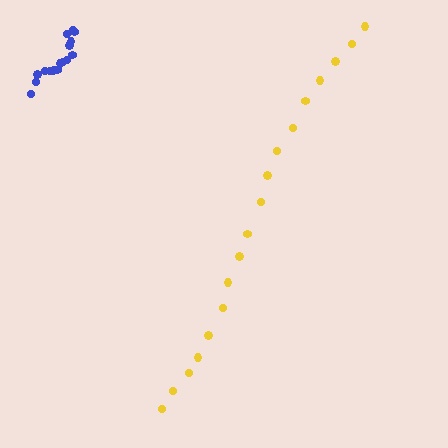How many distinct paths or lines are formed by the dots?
There are 2 distinct paths.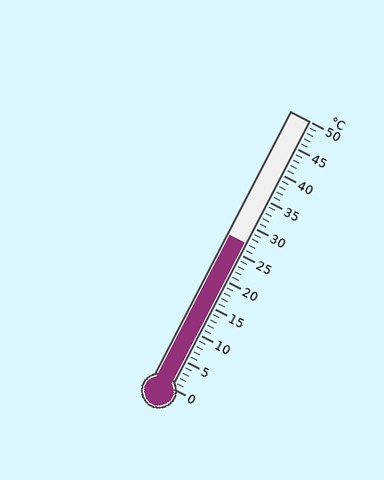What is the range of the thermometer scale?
The thermometer scale ranges from 0°C to 50°C.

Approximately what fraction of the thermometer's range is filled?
The thermometer is filled to approximately 55% of its range.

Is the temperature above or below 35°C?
The temperature is below 35°C.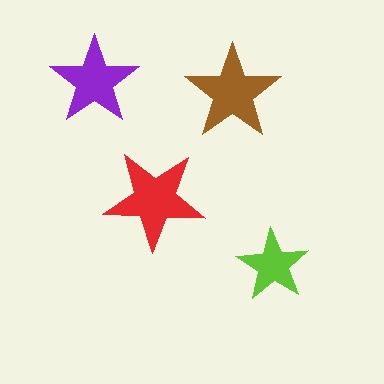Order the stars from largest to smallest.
the red one, the brown one, the purple one, the lime one.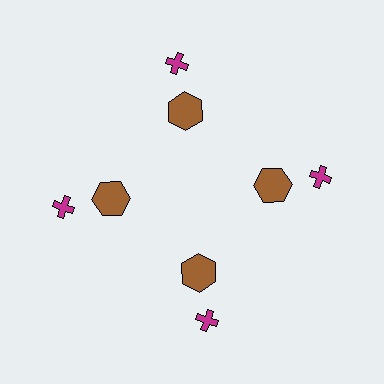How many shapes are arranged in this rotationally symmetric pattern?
There are 8 shapes, arranged in 4 groups of 2.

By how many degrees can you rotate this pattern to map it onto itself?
The pattern maps onto itself every 90 degrees of rotation.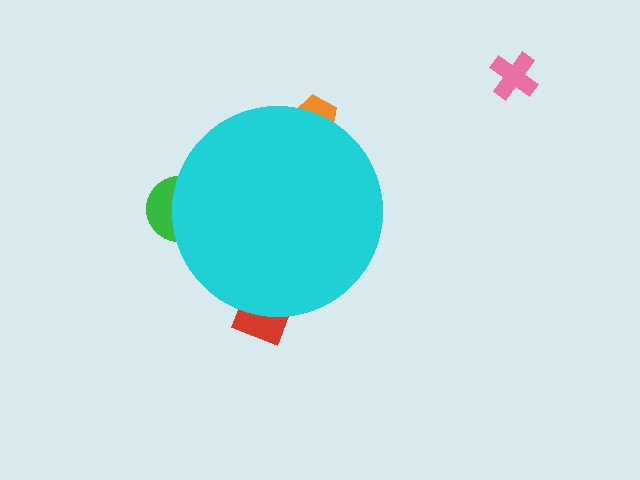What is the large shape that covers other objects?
A cyan circle.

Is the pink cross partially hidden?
No, the pink cross is fully visible.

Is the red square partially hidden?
Yes, the red square is partially hidden behind the cyan circle.